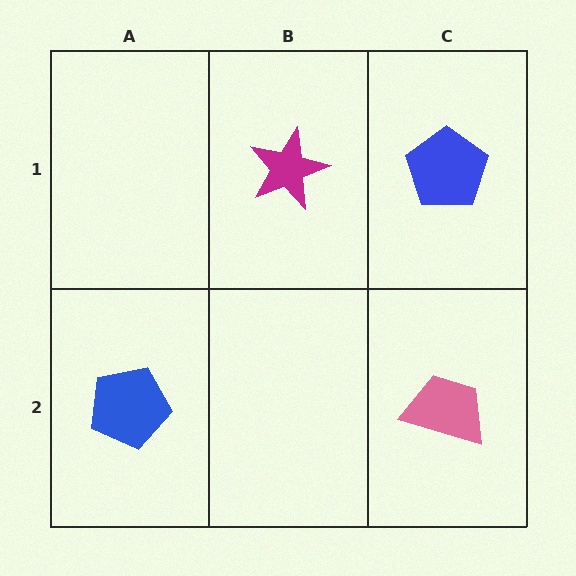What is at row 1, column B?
A magenta star.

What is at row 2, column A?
A blue pentagon.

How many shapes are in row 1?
2 shapes.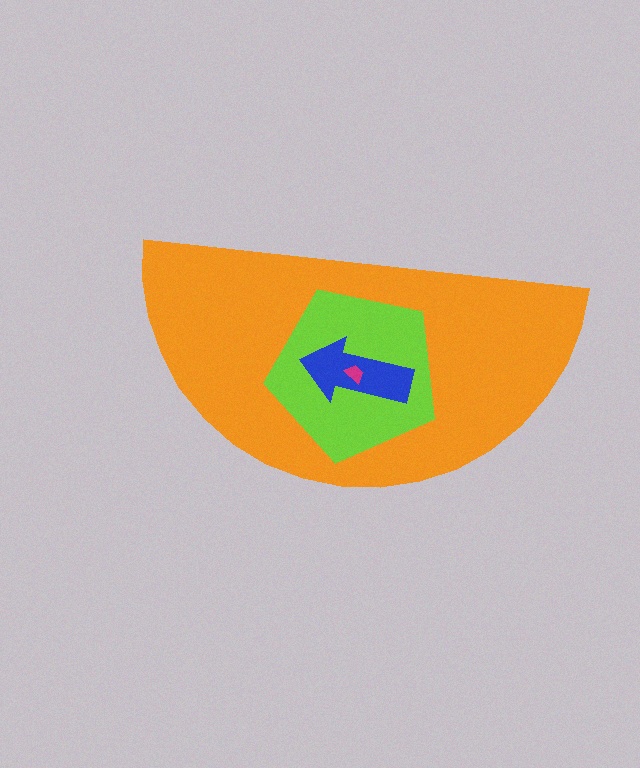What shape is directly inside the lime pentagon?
The blue arrow.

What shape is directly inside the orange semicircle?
The lime pentagon.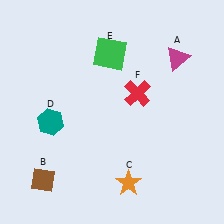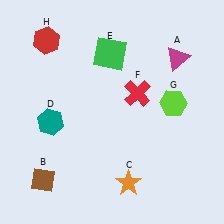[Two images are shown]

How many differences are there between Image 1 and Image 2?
There are 2 differences between the two images.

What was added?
A lime hexagon (G), a red hexagon (H) were added in Image 2.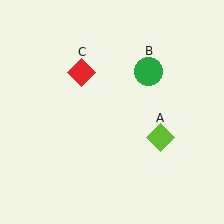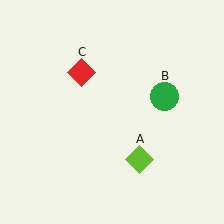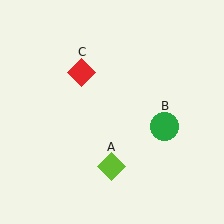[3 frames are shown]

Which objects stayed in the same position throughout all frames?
Red diamond (object C) remained stationary.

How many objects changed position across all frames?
2 objects changed position: lime diamond (object A), green circle (object B).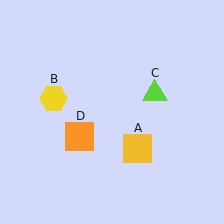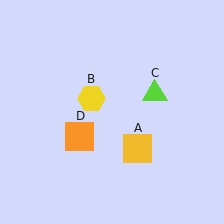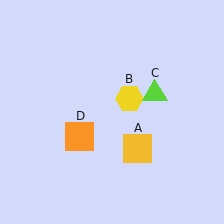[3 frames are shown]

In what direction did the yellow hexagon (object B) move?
The yellow hexagon (object B) moved right.